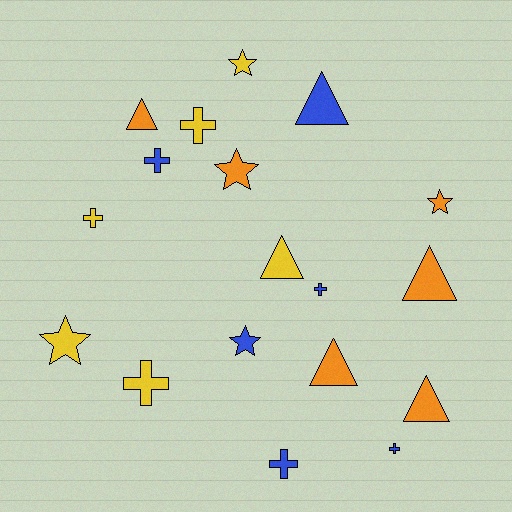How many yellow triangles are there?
There is 1 yellow triangle.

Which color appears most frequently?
Yellow, with 6 objects.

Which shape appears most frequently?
Cross, with 7 objects.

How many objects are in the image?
There are 18 objects.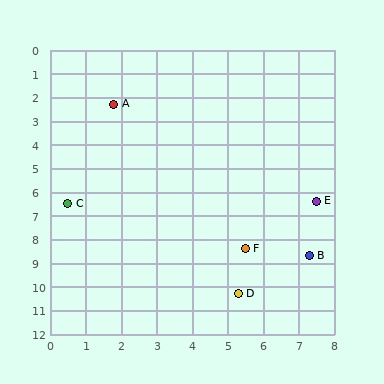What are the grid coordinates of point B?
Point B is at approximately (7.3, 8.7).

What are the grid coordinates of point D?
Point D is at approximately (5.3, 10.3).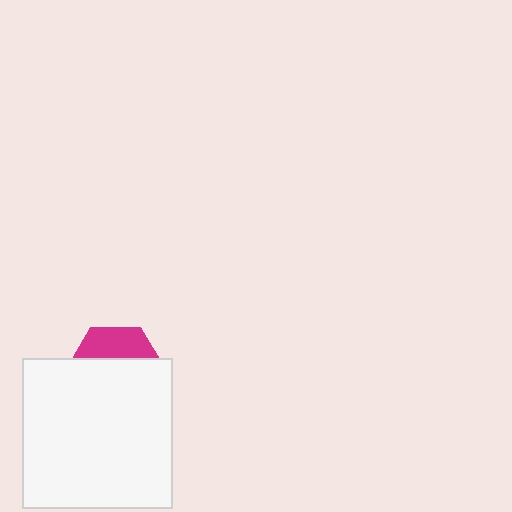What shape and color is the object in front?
The object in front is a white square.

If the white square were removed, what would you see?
You would see the complete magenta hexagon.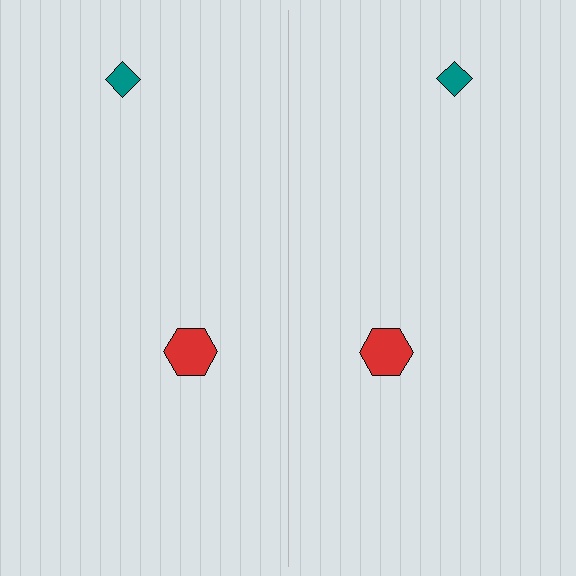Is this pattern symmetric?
Yes, this pattern has bilateral (reflection) symmetry.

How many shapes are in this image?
There are 4 shapes in this image.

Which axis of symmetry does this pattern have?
The pattern has a vertical axis of symmetry running through the center of the image.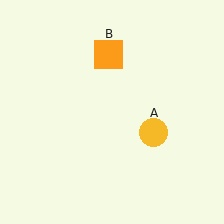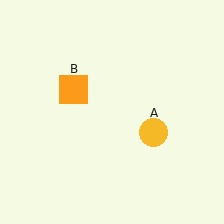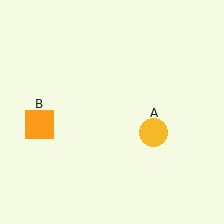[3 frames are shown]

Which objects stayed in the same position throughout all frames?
Yellow circle (object A) remained stationary.